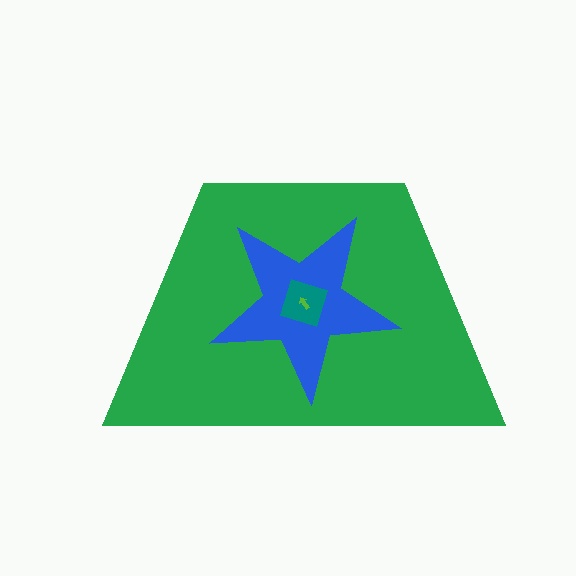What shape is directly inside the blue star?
The teal diamond.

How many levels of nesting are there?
4.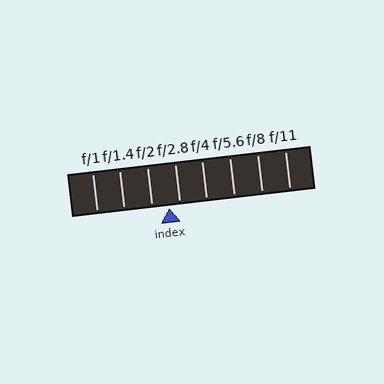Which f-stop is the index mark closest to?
The index mark is closest to f/2.8.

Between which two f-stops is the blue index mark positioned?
The index mark is between f/2 and f/2.8.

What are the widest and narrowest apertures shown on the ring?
The widest aperture shown is f/1 and the narrowest is f/11.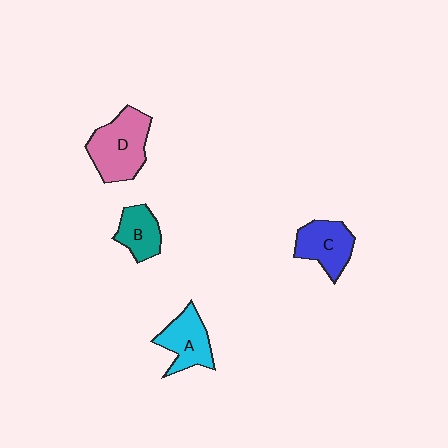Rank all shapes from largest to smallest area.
From largest to smallest: D (pink), C (blue), A (cyan), B (teal).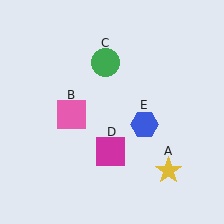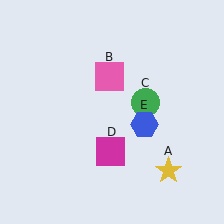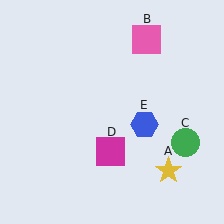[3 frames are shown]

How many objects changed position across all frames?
2 objects changed position: pink square (object B), green circle (object C).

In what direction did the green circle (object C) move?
The green circle (object C) moved down and to the right.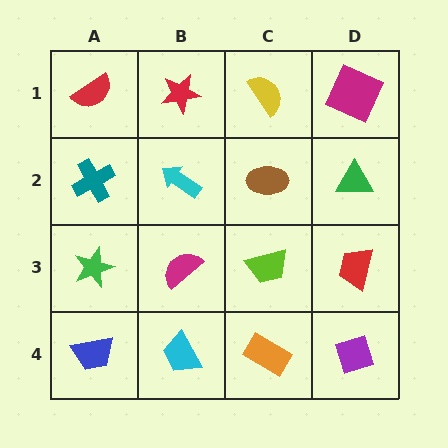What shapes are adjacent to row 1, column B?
A cyan arrow (row 2, column B), a red semicircle (row 1, column A), a yellow semicircle (row 1, column C).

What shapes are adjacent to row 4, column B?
A magenta semicircle (row 3, column B), a blue trapezoid (row 4, column A), an orange rectangle (row 4, column C).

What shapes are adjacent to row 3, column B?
A cyan arrow (row 2, column B), a cyan trapezoid (row 4, column B), a green star (row 3, column A), a lime trapezoid (row 3, column C).